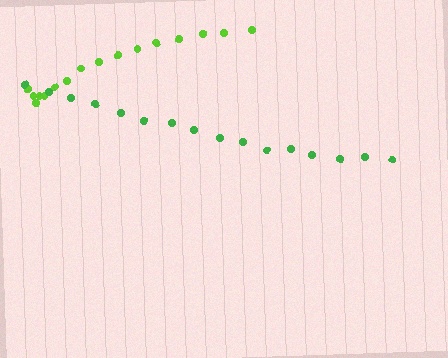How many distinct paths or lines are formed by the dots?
There are 2 distinct paths.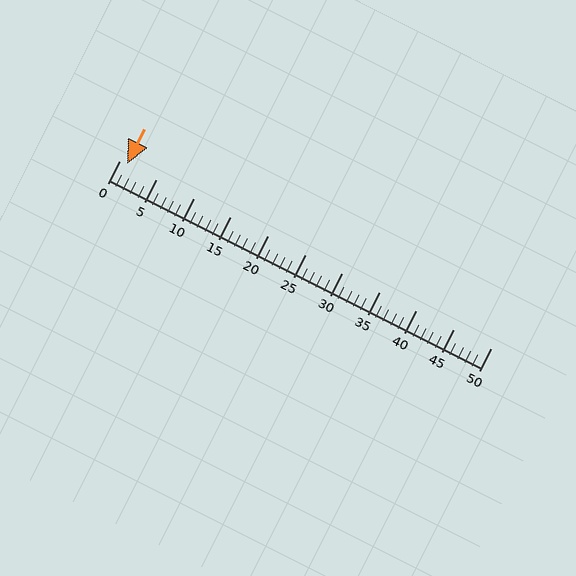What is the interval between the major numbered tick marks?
The major tick marks are spaced 5 units apart.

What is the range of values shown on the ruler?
The ruler shows values from 0 to 50.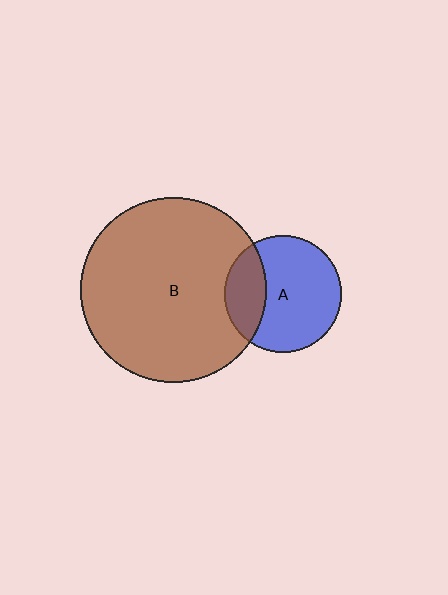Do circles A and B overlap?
Yes.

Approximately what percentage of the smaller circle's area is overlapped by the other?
Approximately 25%.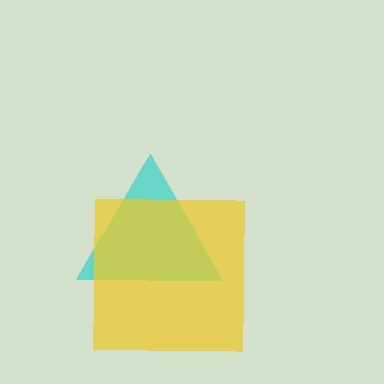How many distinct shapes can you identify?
There are 2 distinct shapes: a cyan triangle, a yellow square.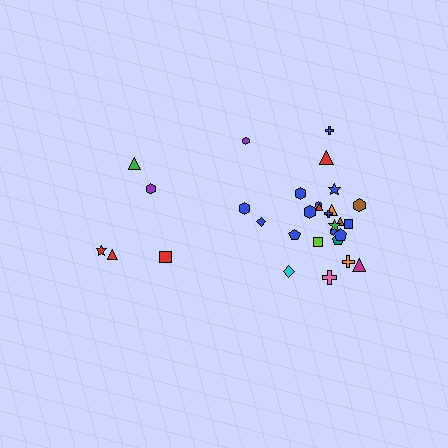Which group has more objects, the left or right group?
The right group.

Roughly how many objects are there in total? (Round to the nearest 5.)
Roughly 30 objects in total.